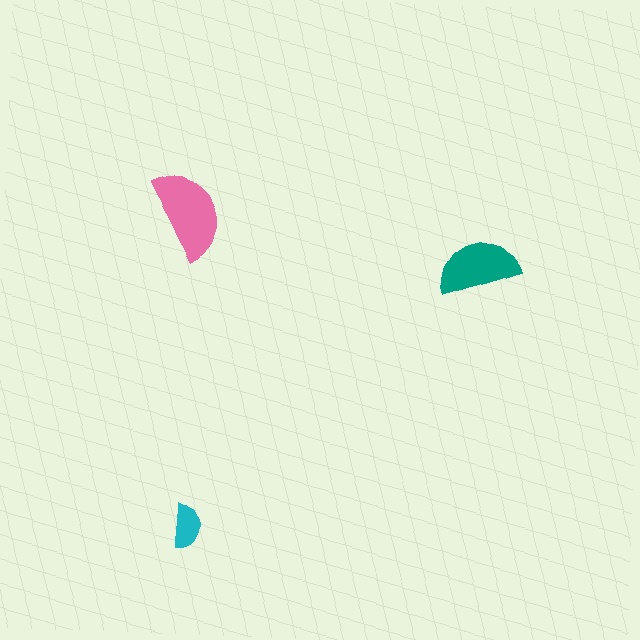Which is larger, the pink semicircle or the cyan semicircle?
The pink one.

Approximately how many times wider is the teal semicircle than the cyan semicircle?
About 2 times wider.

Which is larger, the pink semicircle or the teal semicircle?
The pink one.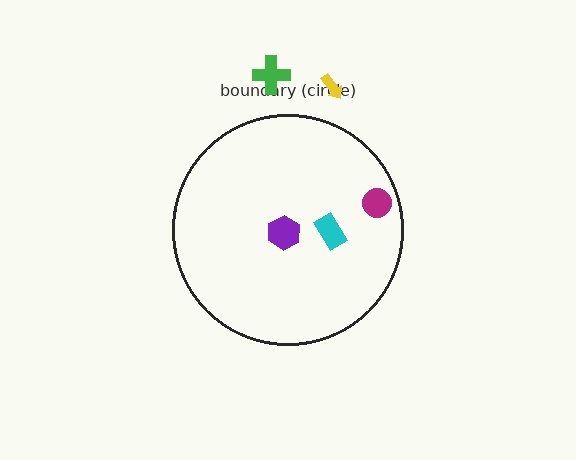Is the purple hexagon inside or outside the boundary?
Inside.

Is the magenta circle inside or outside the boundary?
Inside.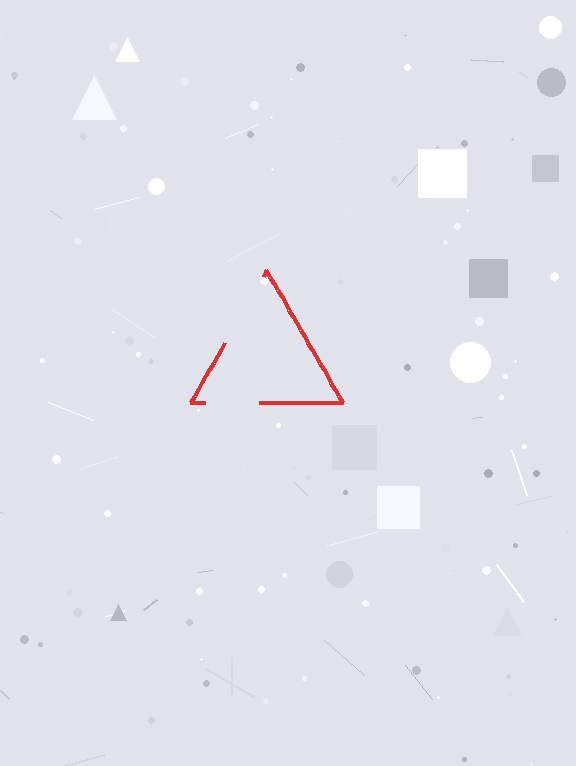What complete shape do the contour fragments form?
The contour fragments form a triangle.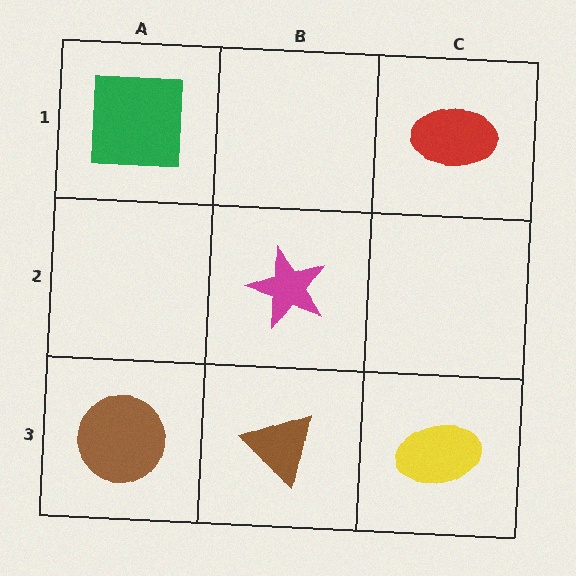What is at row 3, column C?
A yellow ellipse.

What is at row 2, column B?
A magenta star.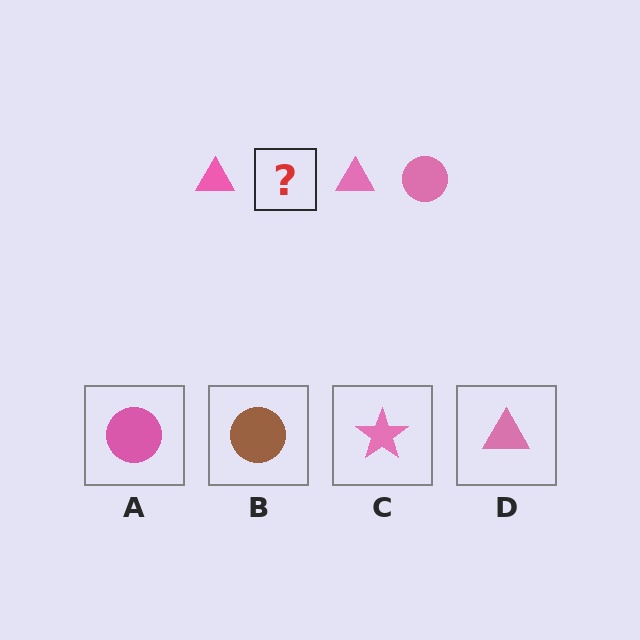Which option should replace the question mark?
Option A.